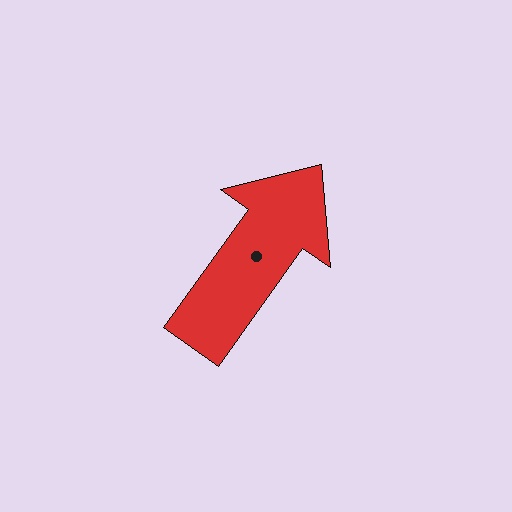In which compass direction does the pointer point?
Northeast.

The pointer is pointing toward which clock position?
Roughly 1 o'clock.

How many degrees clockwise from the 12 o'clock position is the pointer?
Approximately 36 degrees.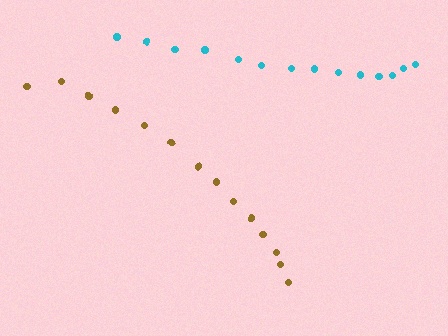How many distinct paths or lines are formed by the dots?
There are 2 distinct paths.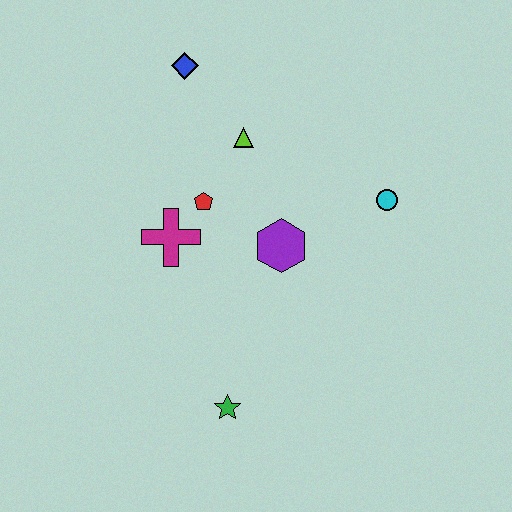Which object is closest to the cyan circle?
The purple hexagon is closest to the cyan circle.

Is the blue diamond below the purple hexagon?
No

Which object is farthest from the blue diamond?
The green star is farthest from the blue diamond.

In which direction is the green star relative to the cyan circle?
The green star is below the cyan circle.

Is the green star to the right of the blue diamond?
Yes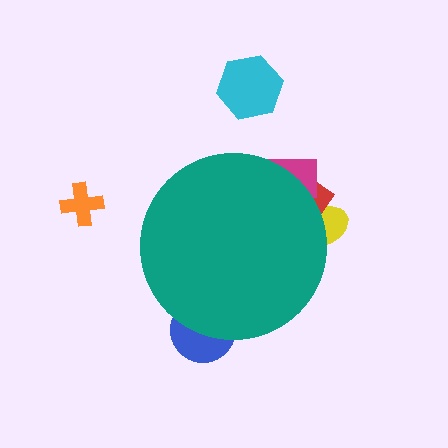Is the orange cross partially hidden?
No, the orange cross is fully visible.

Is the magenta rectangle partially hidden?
Yes, the magenta rectangle is partially hidden behind the teal circle.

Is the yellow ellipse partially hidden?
Yes, the yellow ellipse is partially hidden behind the teal circle.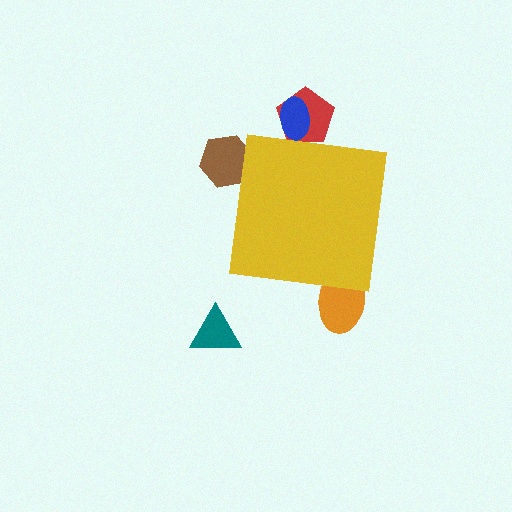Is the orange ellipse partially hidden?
Yes, the orange ellipse is partially hidden behind the yellow square.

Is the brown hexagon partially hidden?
Yes, the brown hexagon is partially hidden behind the yellow square.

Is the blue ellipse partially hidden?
Yes, the blue ellipse is partially hidden behind the yellow square.